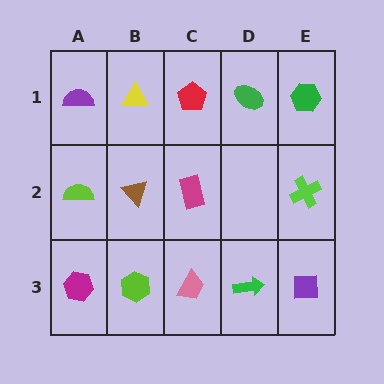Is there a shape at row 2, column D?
No, that cell is empty.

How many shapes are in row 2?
4 shapes.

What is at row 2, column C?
A magenta rectangle.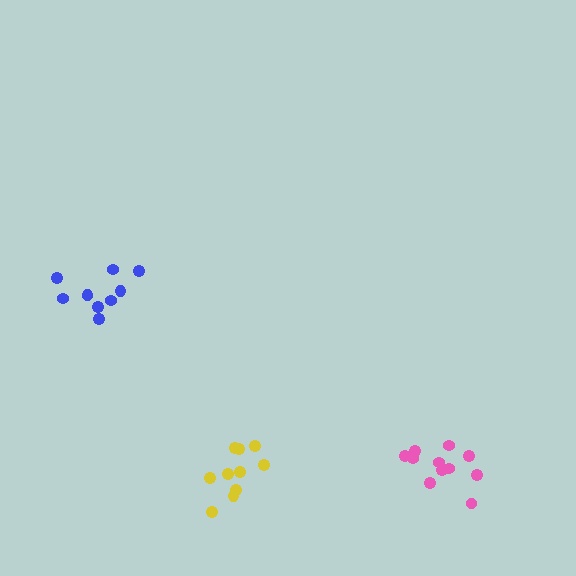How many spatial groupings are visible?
There are 3 spatial groupings.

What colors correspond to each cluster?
The clusters are colored: yellow, blue, pink.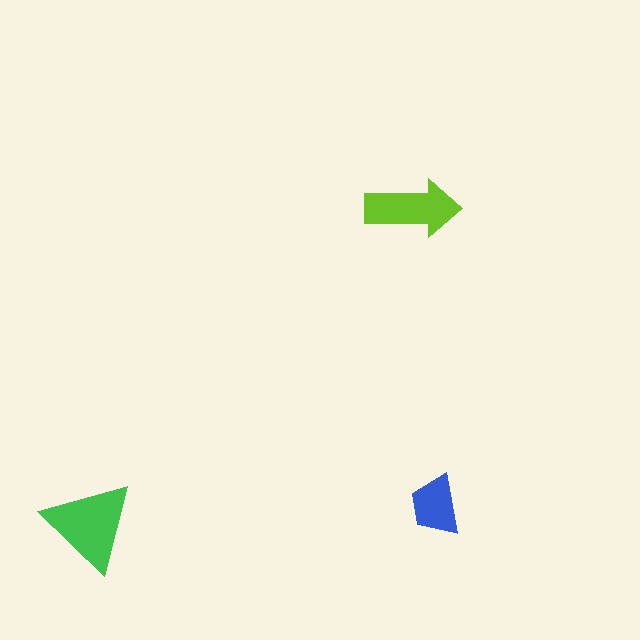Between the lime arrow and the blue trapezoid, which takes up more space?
The lime arrow.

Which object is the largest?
The green triangle.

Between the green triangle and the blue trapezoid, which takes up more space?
The green triangle.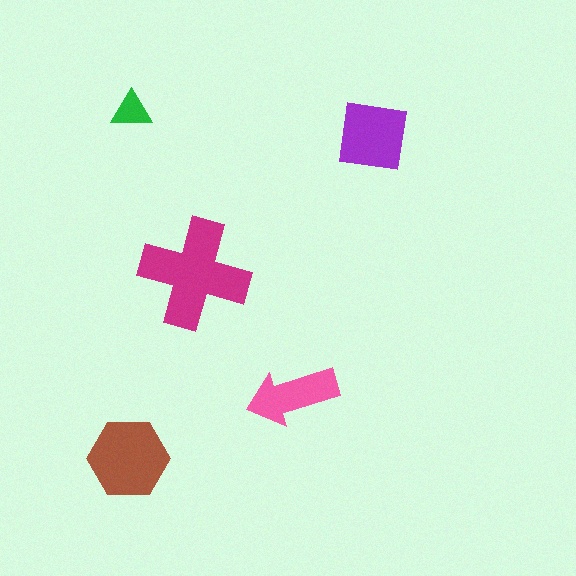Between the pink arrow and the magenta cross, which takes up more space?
The magenta cross.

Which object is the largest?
The magenta cross.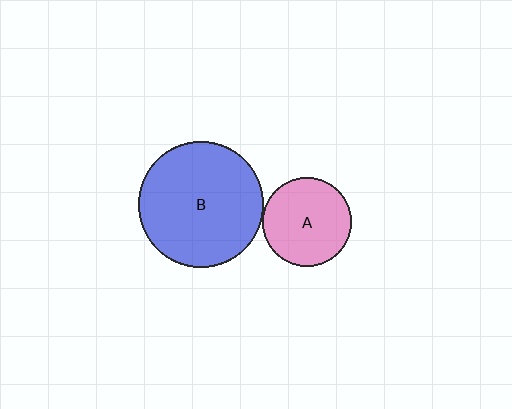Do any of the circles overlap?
No, none of the circles overlap.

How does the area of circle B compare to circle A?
Approximately 2.0 times.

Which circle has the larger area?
Circle B (blue).